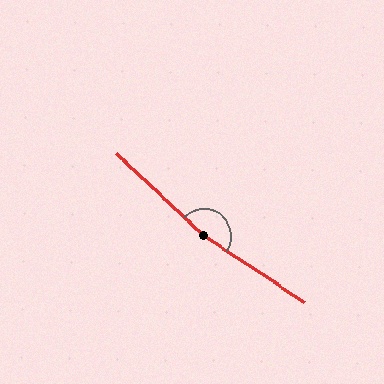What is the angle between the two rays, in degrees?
Approximately 170 degrees.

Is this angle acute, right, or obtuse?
It is obtuse.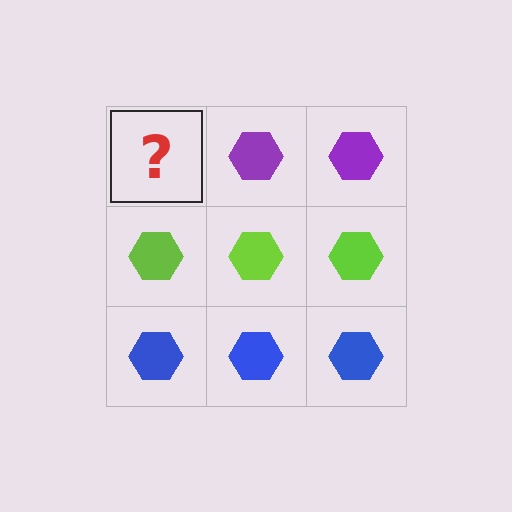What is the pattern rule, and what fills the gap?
The rule is that each row has a consistent color. The gap should be filled with a purple hexagon.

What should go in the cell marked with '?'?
The missing cell should contain a purple hexagon.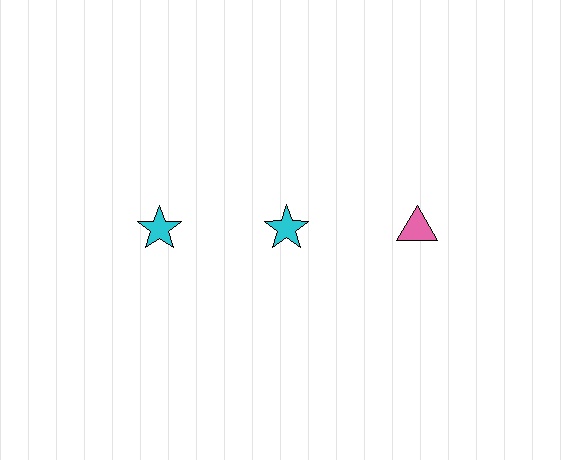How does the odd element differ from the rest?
It differs in both color (pink instead of cyan) and shape (triangle instead of star).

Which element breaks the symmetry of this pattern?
The pink triangle in the top row, center column breaks the symmetry. All other shapes are cyan stars.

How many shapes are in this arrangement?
There are 3 shapes arranged in a grid pattern.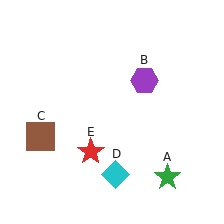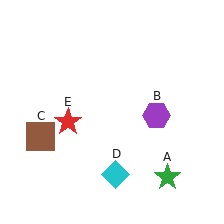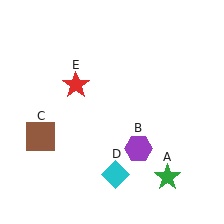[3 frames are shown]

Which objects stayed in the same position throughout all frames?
Green star (object A) and brown square (object C) and cyan diamond (object D) remained stationary.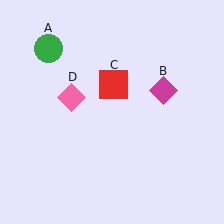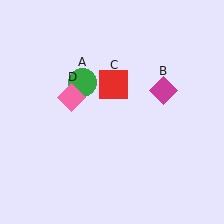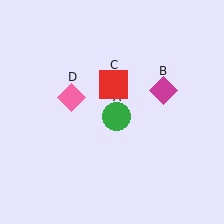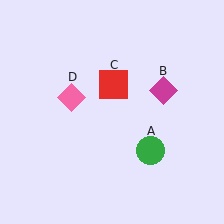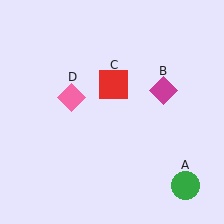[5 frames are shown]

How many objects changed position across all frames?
1 object changed position: green circle (object A).